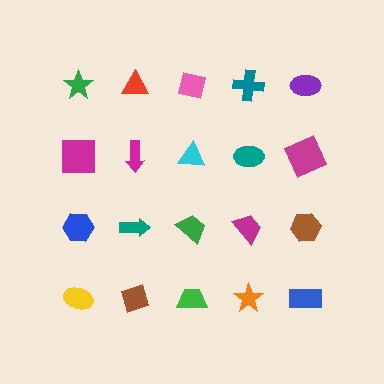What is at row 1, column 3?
A pink square.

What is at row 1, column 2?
A red triangle.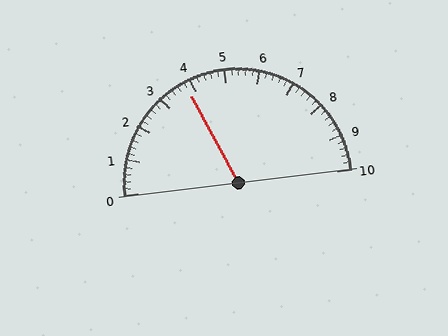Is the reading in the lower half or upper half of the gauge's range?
The reading is in the lower half of the range (0 to 10).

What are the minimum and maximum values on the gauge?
The gauge ranges from 0 to 10.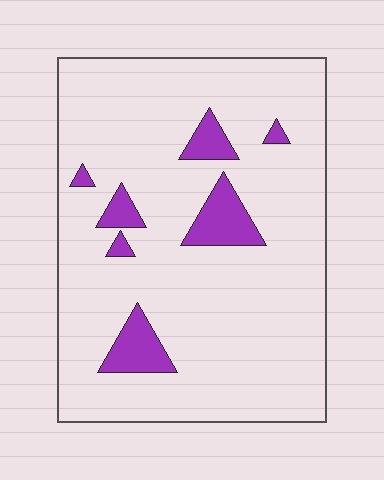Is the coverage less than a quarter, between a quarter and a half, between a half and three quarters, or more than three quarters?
Less than a quarter.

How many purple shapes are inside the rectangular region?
7.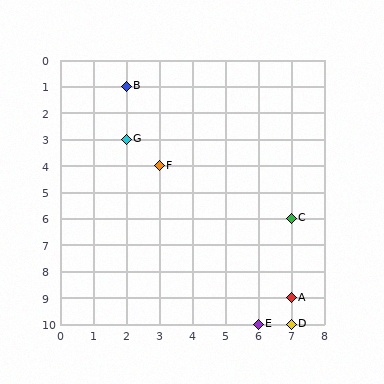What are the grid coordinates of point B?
Point B is at grid coordinates (2, 1).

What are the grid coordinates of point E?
Point E is at grid coordinates (6, 10).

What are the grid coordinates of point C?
Point C is at grid coordinates (7, 6).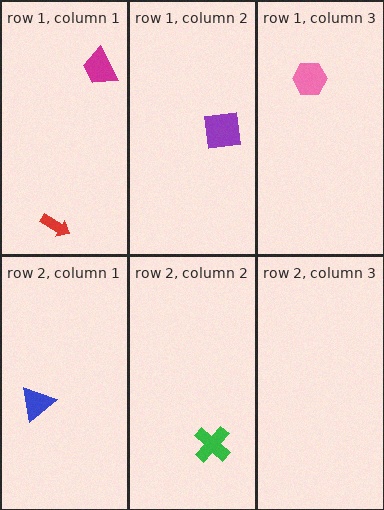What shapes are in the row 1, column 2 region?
The purple square.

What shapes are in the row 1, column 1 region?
The red arrow, the magenta trapezoid.